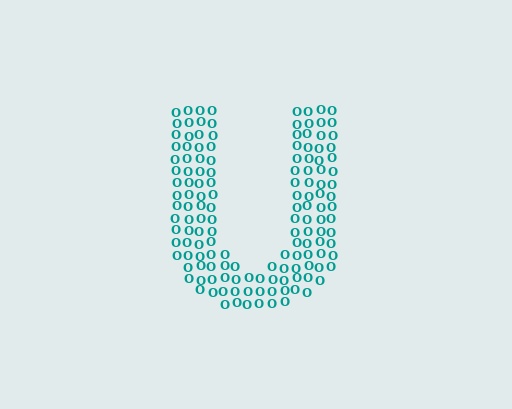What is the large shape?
The large shape is the letter U.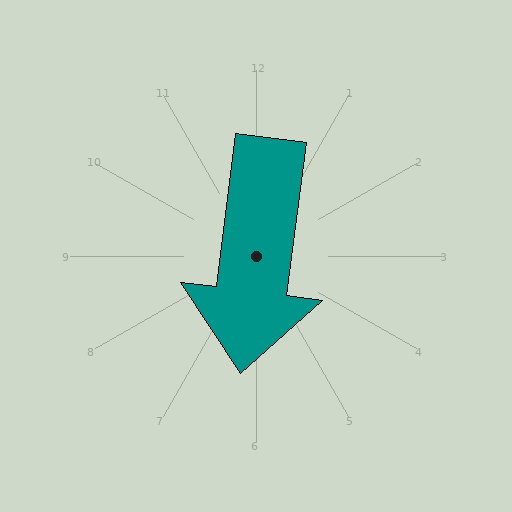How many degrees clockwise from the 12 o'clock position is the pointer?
Approximately 187 degrees.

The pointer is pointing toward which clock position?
Roughly 6 o'clock.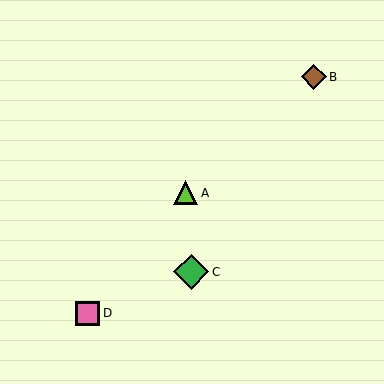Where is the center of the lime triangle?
The center of the lime triangle is at (185, 193).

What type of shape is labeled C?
Shape C is a green diamond.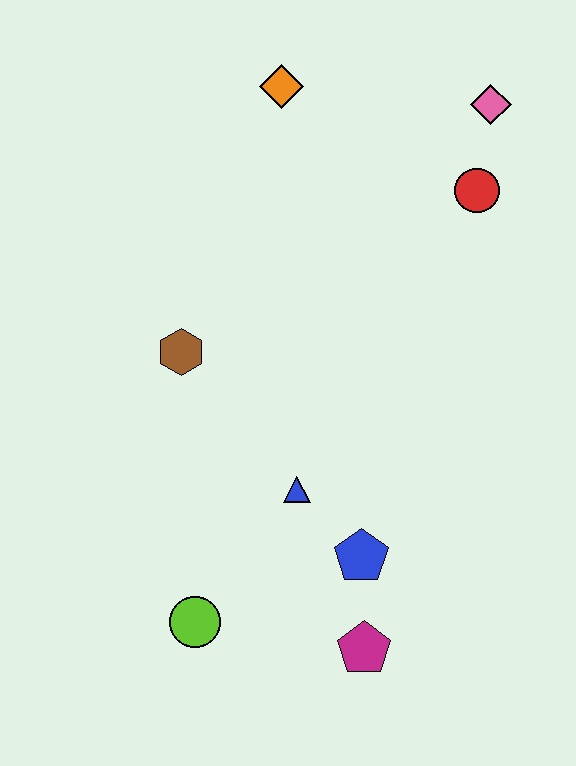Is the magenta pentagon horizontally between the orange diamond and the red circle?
Yes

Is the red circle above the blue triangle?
Yes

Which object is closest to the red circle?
The pink diamond is closest to the red circle.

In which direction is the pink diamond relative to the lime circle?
The pink diamond is above the lime circle.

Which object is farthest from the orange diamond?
The magenta pentagon is farthest from the orange diamond.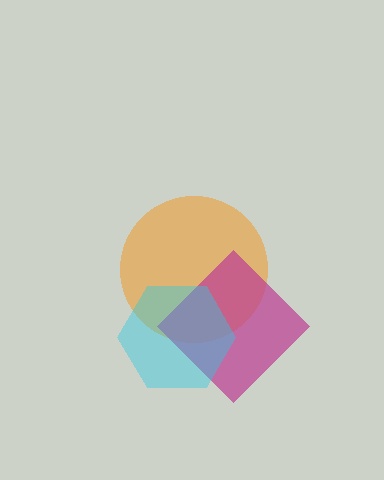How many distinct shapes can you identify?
There are 3 distinct shapes: an orange circle, a magenta diamond, a cyan hexagon.